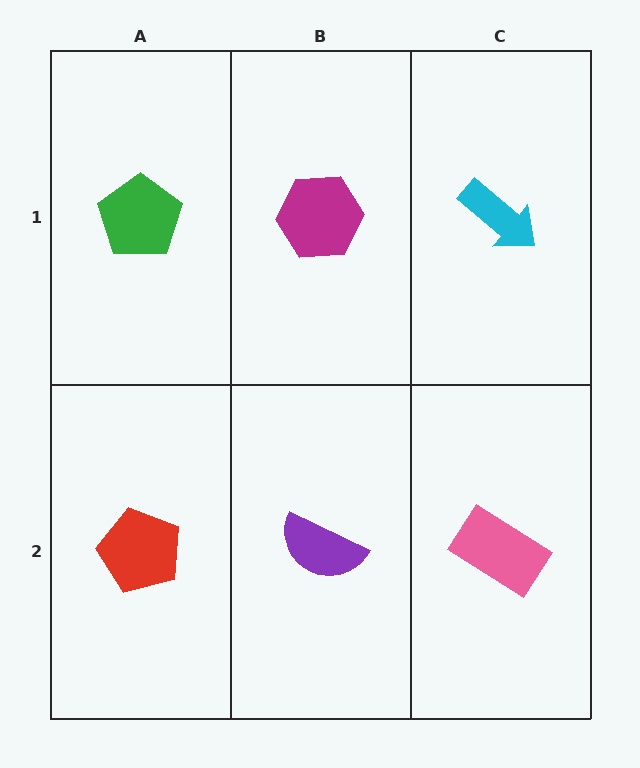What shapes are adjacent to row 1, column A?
A red pentagon (row 2, column A), a magenta hexagon (row 1, column B).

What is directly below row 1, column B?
A purple semicircle.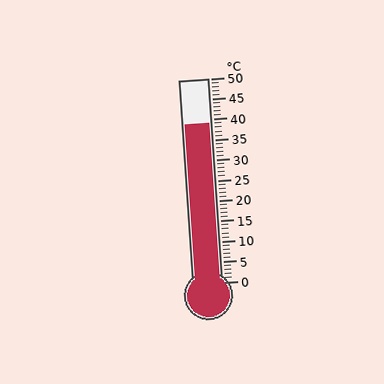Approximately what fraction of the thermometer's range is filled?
The thermometer is filled to approximately 80% of its range.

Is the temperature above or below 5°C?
The temperature is above 5°C.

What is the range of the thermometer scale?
The thermometer scale ranges from 0°C to 50°C.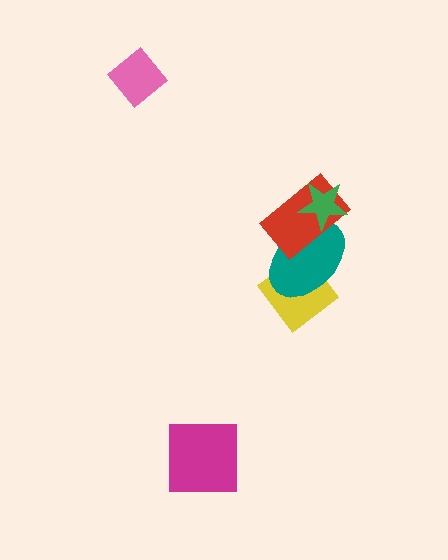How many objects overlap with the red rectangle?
2 objects overlap with the red rectangle.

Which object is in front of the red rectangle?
The green star is in front of the red rectangle.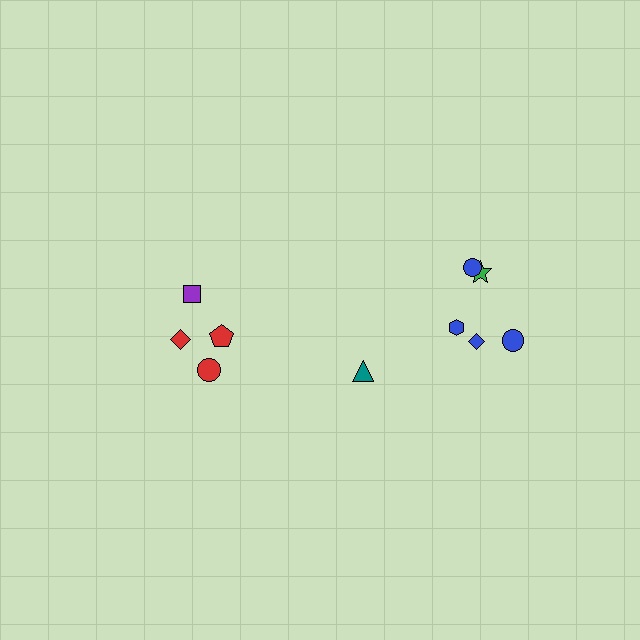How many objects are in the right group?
There are 6 objects.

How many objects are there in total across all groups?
There are 10 objects.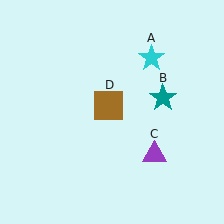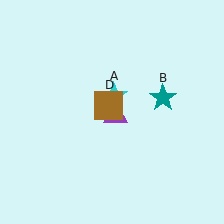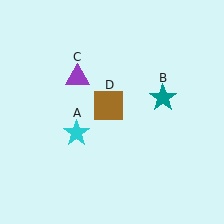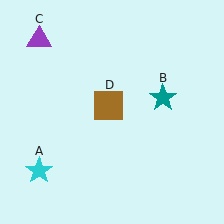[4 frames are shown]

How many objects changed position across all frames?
2 objects changed position: cyan star (object A), purple triangle (object C).